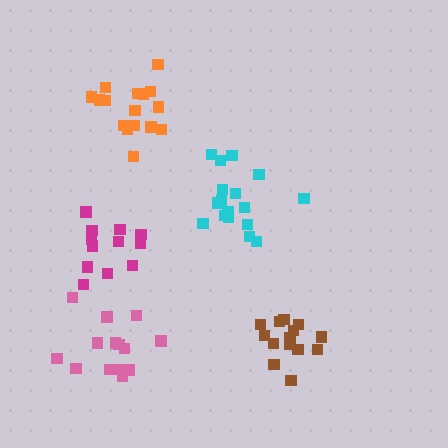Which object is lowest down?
The pink cluster is bottommost.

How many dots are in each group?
Group 1: 12 dots, Group 2: 17 dots, Group 3: 14 dots, Group 4: 14 dots, Group 5: 17 dots (74 total).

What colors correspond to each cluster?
The clusters are colored: magenta, cyan, pink, brown, orange.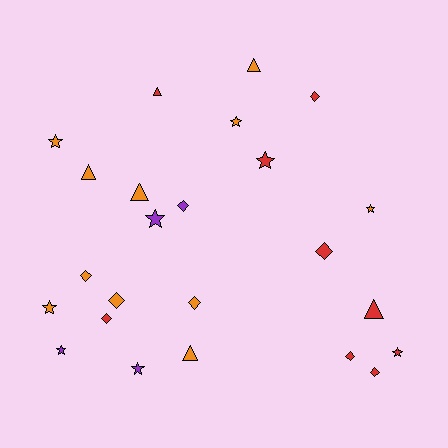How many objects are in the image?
There are 24 objects.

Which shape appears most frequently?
Diamond, with 9 objects.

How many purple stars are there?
There are 3 purple stars.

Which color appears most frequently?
Orange, with 11 objects.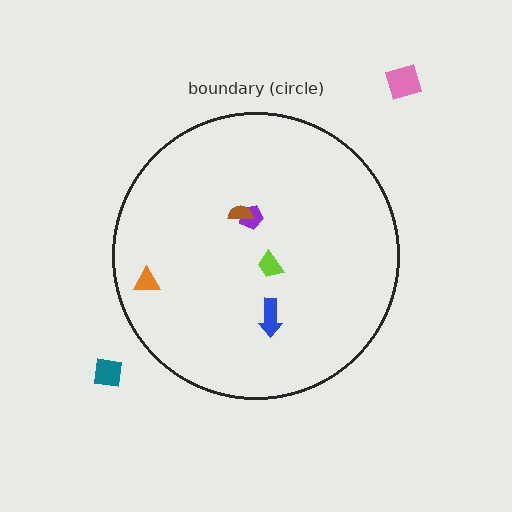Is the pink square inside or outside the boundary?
Outside.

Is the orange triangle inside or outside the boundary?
Inside.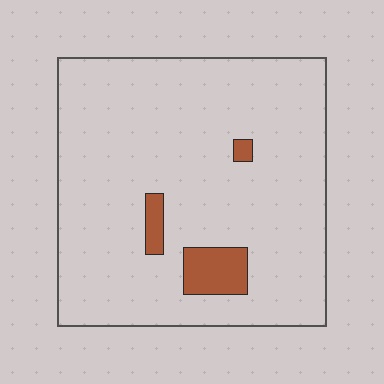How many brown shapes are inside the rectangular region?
3.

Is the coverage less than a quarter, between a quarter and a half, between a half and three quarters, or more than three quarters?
Less than a quarter.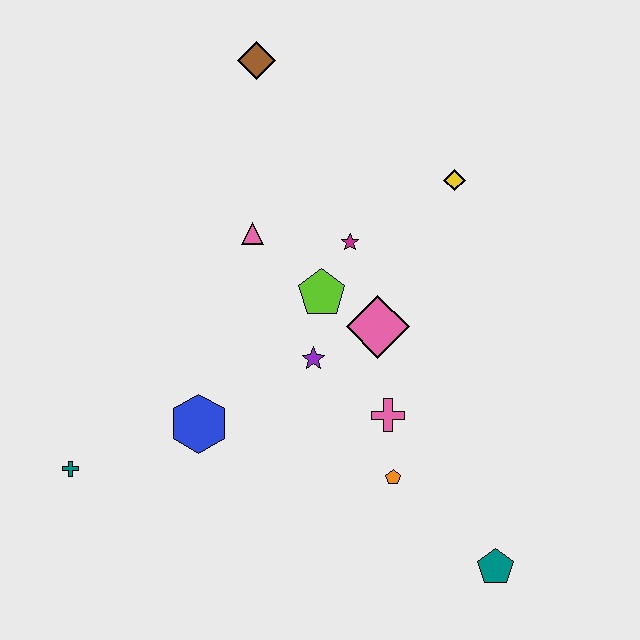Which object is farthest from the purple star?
The brown diamond is farthest from the purple star.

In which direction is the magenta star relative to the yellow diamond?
The magenta star is to the left of the yellow diamond.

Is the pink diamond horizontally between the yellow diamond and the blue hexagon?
Yes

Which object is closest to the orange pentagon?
The pink cross is closest to the orange pentagon.